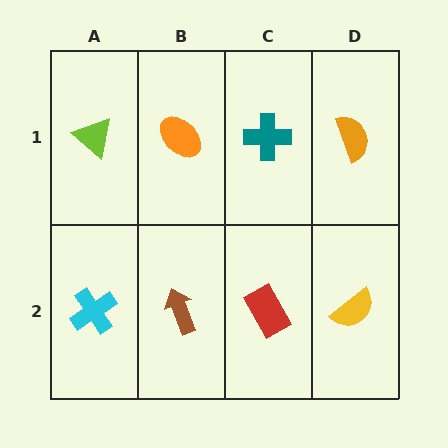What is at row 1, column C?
A teal cross.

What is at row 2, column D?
A yellow semicircle.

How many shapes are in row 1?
4 shapes.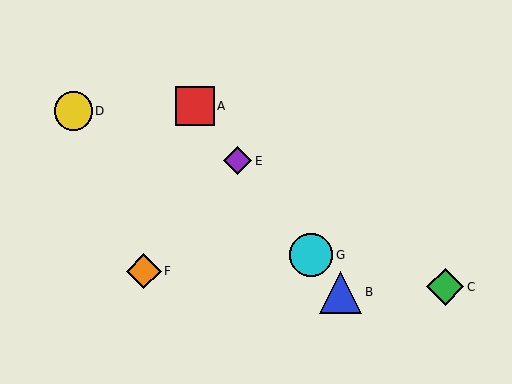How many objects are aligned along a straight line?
4 objects (A, B, E, G) are aligned along a straight line.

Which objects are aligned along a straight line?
Objects A, B, E, G are aligned along a straight line.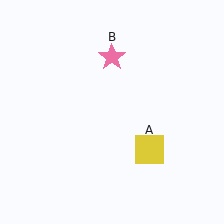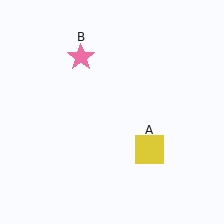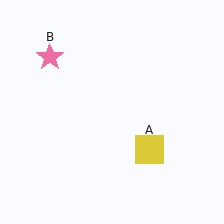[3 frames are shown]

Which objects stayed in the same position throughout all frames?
Yellow square (object A) remained stationary.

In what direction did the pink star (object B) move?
The pink star (object B) moved left.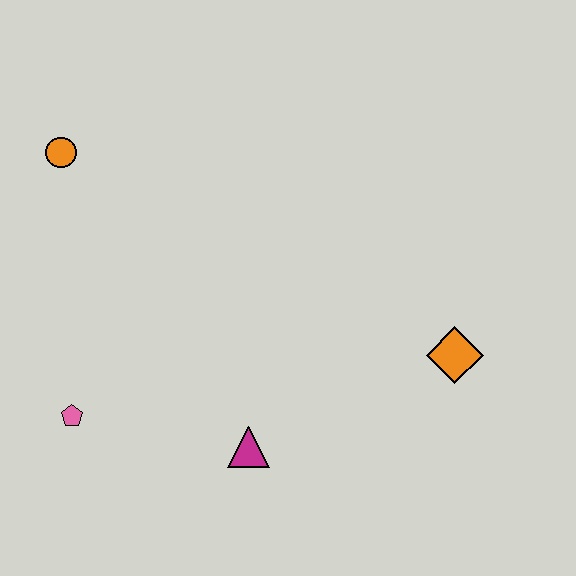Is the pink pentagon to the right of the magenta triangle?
No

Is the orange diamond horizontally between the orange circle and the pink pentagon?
No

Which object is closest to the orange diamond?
The magenta triangle is closest to the orange diamond.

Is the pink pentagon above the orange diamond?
No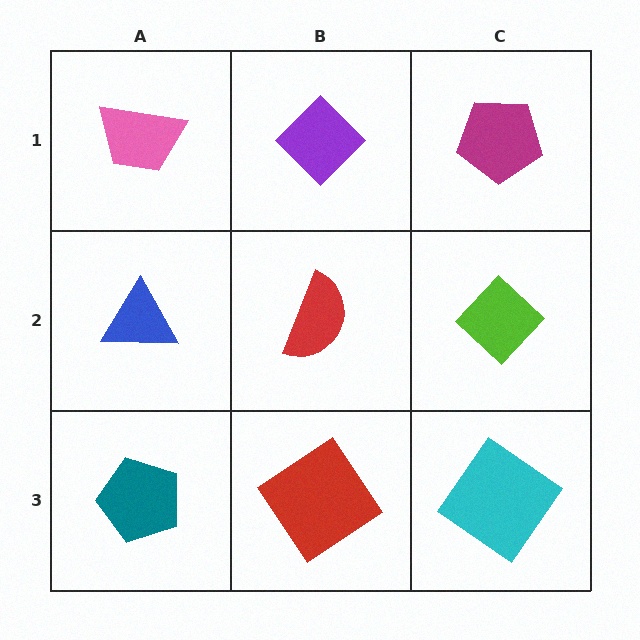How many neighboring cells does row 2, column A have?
3.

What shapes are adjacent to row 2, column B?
A purple diamond (row 1, column B), a red diamond (row 3, column B), a blue triangle (row 2, column A), a lime diamond (row 2, column C).